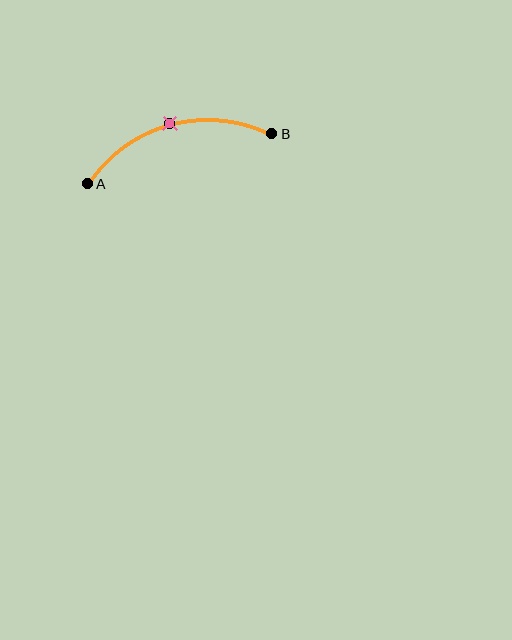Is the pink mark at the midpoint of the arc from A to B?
Yes. The pink mark lies on the arc at equal arc-length from both A and B — it is the arc midpoint.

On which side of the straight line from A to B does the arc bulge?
The arc bulges above the straight line connecting A and B.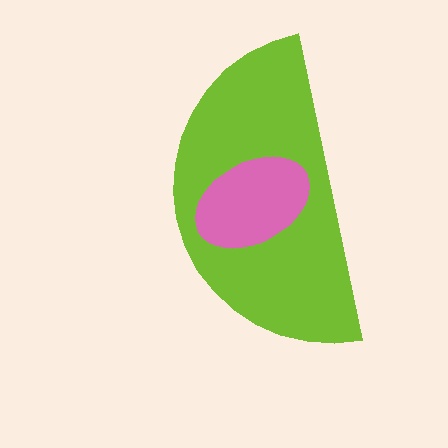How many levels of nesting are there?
2.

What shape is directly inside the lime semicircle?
The pink ellipse.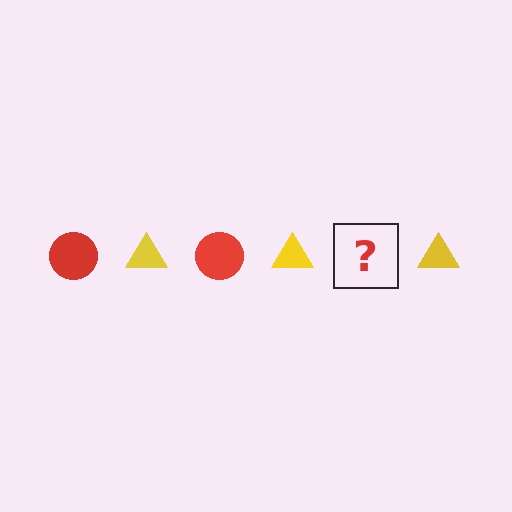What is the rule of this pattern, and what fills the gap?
The rule is that the pattern alternates between red circle and yellow triangle. The gap should be filled with a red circle.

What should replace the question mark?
The question mark should be replaced with a red circle.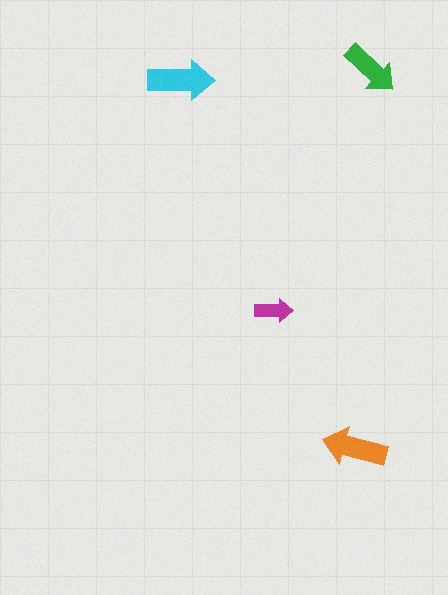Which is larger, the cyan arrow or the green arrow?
The cyan one.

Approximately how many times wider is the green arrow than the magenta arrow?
About 1.5 times wider.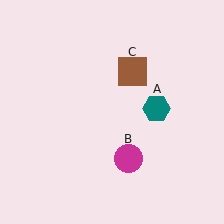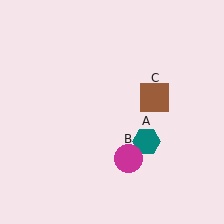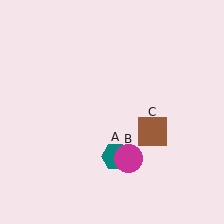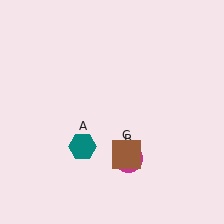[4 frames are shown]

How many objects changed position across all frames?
2 objects changed position: teal hexagon (object A), brown square (object C).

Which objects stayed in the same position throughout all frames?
Magenta circle (object B) remained stationary.